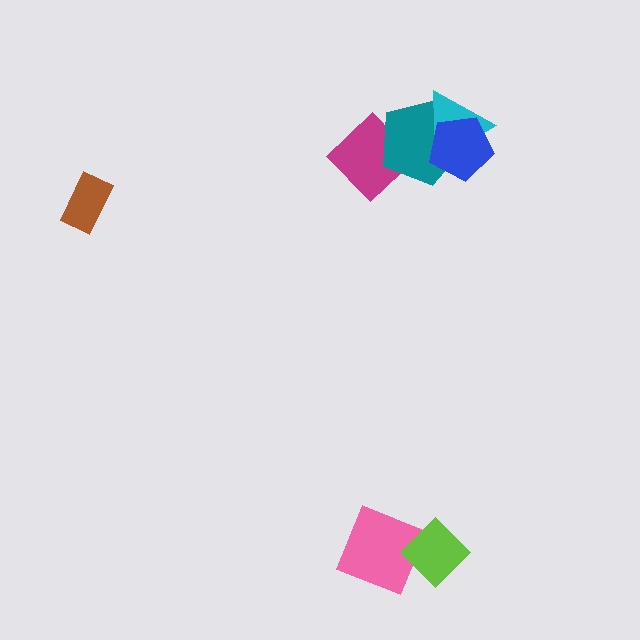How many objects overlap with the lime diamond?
1 object overlaps with the lime diamond.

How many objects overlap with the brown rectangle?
0 objects overlap with the brown rectangle.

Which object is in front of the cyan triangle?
The blue pentagon is in front of the cyan triangle.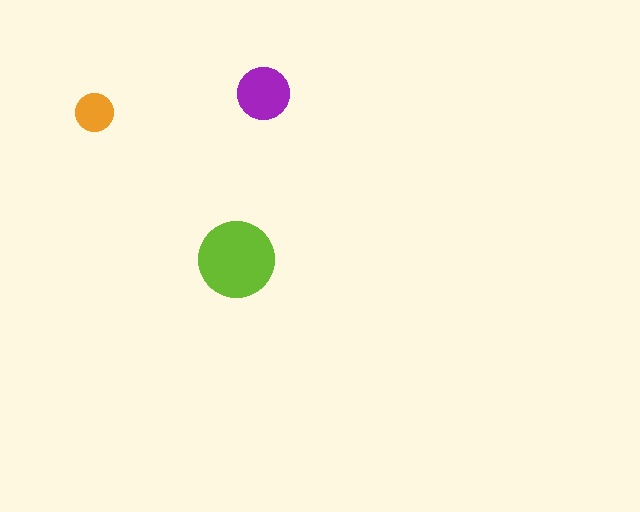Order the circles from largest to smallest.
the lime one, the purple one, the orange one.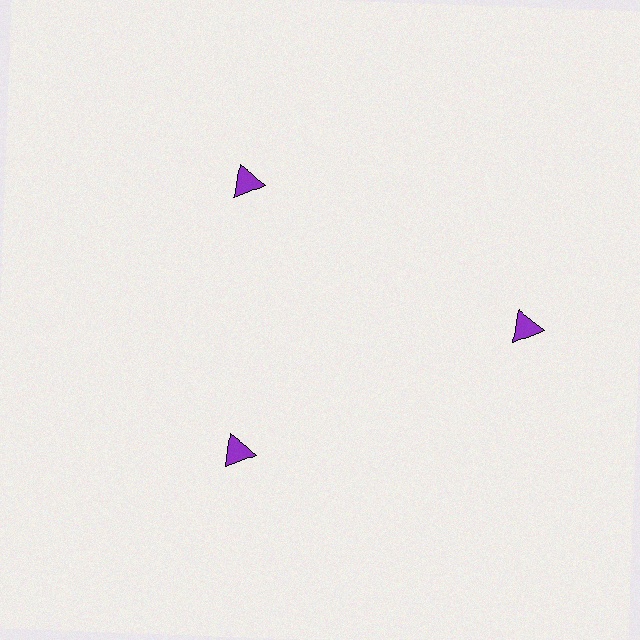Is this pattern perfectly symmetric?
No. The 3 purple triangles are arranged in a ring, but one element near the 3 o'clock position is pushed outward from the center, breaking the 3-fold rotational symmetry.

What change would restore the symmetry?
The symmetry would be restored by moving it inward, back onto the ring so that all 3 triangles sit at equal angles and equal distance from the center.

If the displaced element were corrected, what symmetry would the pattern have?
It would have 3-fold rotational symmetry — the pattern would map onto itself every 120 degrees.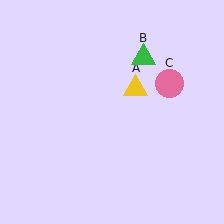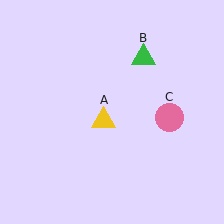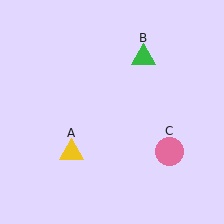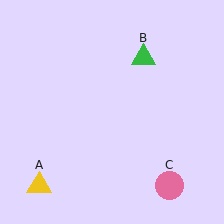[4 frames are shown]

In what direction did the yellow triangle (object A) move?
The yellow triangle (object A) moved down and to the left.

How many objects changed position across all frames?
2 objects changed position: yellow triangle (object A), pink circle (object C).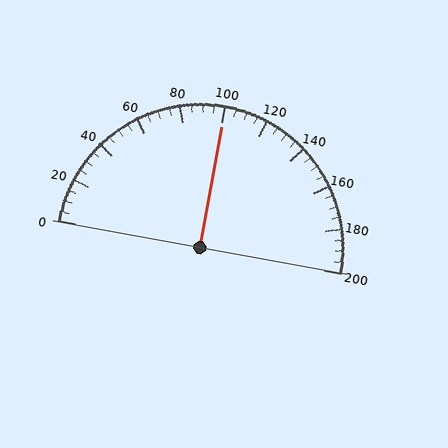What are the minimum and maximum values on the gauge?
The gauge ranges from 0 to 200.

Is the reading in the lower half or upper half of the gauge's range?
The reading is in the upper half of the range (0 to 200).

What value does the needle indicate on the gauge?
The needle indicates approximately 100.